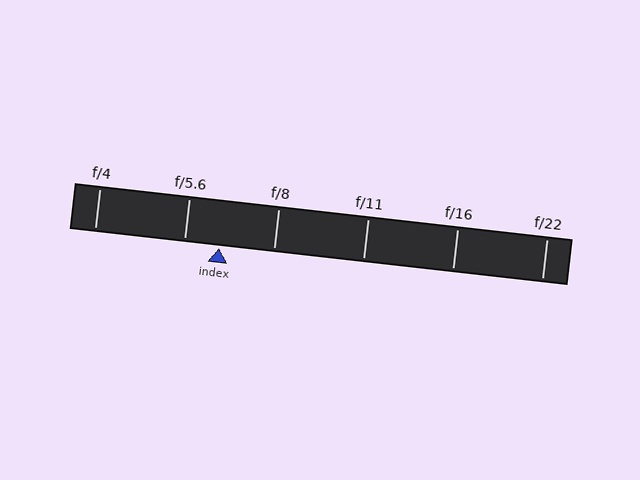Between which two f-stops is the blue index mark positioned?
The index mark is between f/5.6 and f/8.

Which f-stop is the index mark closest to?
The index mark is closest to f/5.6.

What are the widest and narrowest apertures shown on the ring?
The widest aperture shown is f/4 and the narrowest is f/22.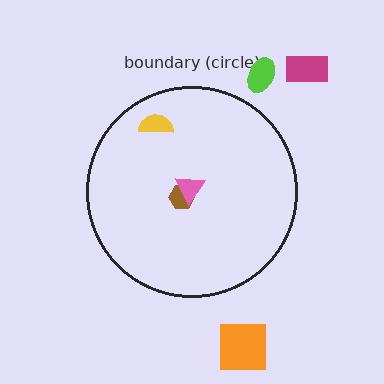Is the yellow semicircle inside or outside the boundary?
Inside.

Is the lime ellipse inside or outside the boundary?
Outside.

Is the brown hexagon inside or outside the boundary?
Inside.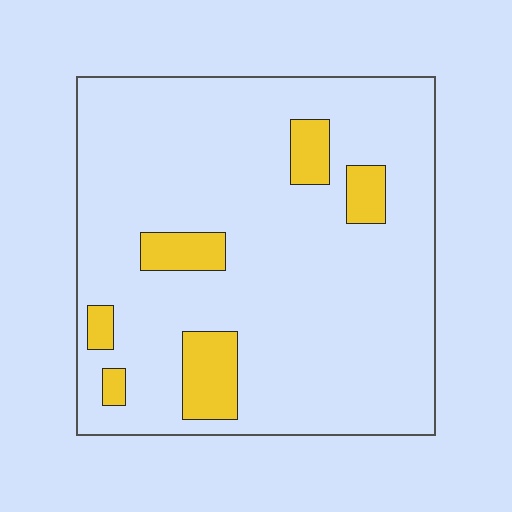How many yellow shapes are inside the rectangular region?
6.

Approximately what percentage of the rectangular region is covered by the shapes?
Approximately 10%.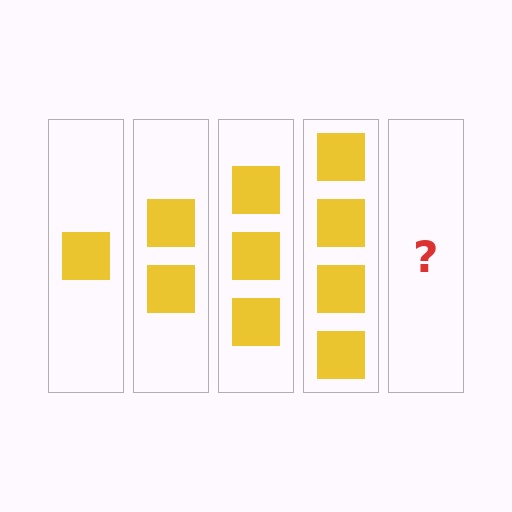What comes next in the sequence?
The next element should be 5 squares.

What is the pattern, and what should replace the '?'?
The pattern is that each step adds one more square. The '?' should be 5 squares.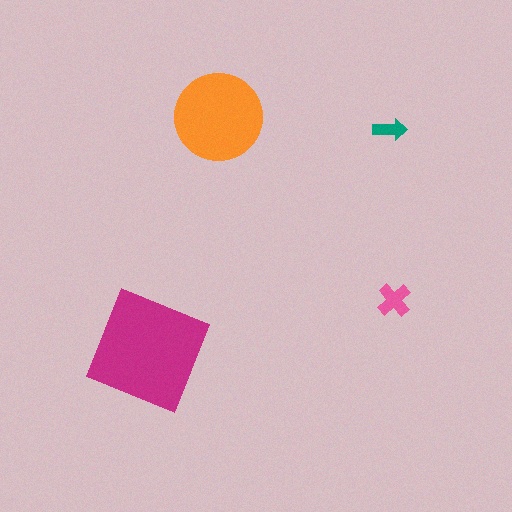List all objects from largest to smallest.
The magenta square, the orange circle, the pink cross, the teal arrow.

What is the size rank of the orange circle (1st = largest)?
2nd.